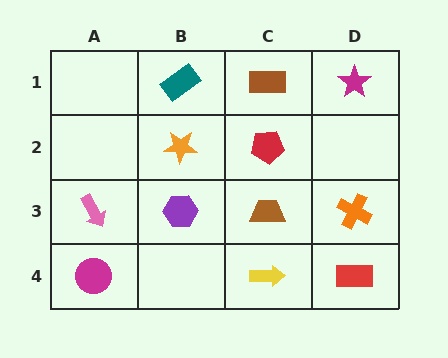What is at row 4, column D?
A red rectangle.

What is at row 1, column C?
A brown rectangle.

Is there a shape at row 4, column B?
No, that cell is empty.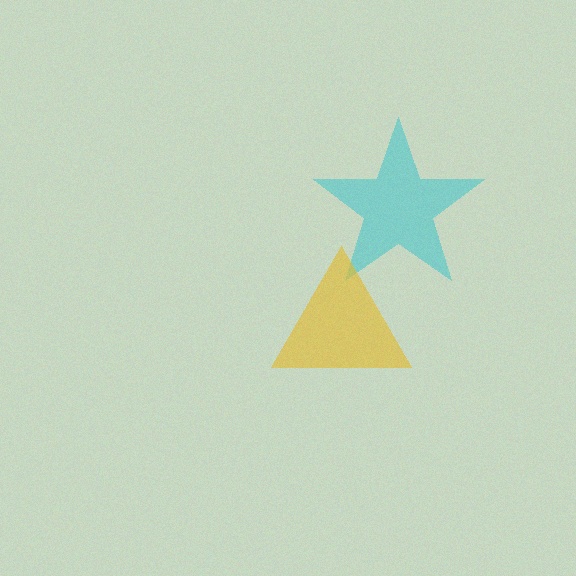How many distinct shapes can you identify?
There are 2 distinct shapes: a cyan star, a yellow triangle.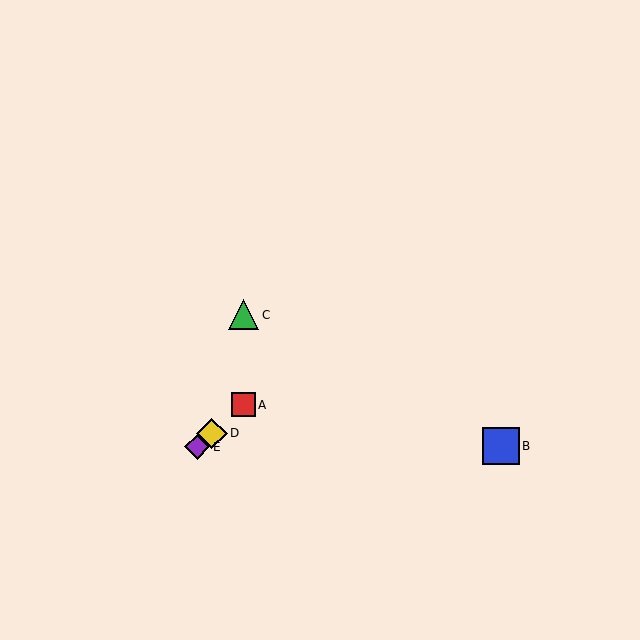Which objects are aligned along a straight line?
Objects A, D, E are aligned along a straight line.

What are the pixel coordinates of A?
Object A is at (243, 405).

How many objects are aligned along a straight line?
3 objects (A, D, E) are aligned along a straight line.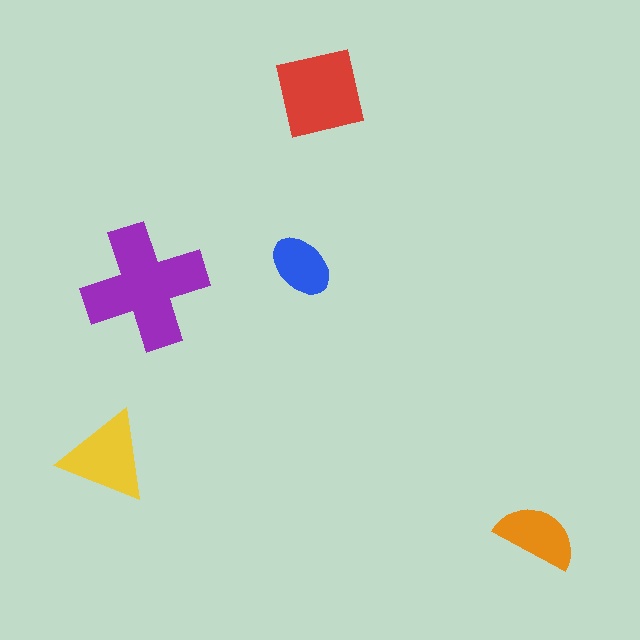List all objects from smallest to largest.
The blue ellipse, the orange semicircle, the yellow triangle, the red square, the purple cross.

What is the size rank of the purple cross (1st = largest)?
1st.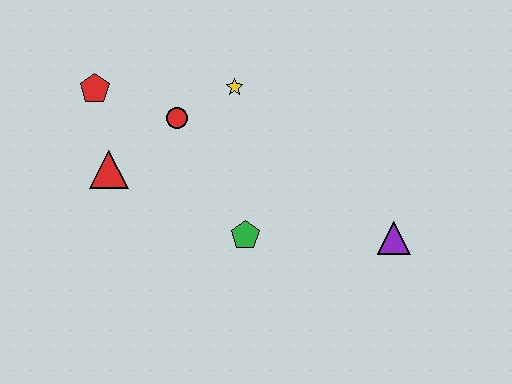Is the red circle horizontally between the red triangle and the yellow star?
Yes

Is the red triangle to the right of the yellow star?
No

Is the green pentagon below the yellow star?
Yes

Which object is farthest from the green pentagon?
The red pentagon is farthest from the green pentagon.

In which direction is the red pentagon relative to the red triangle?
The red pentagon is above the red triangle.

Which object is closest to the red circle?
The yellow star is closest to the red circle.